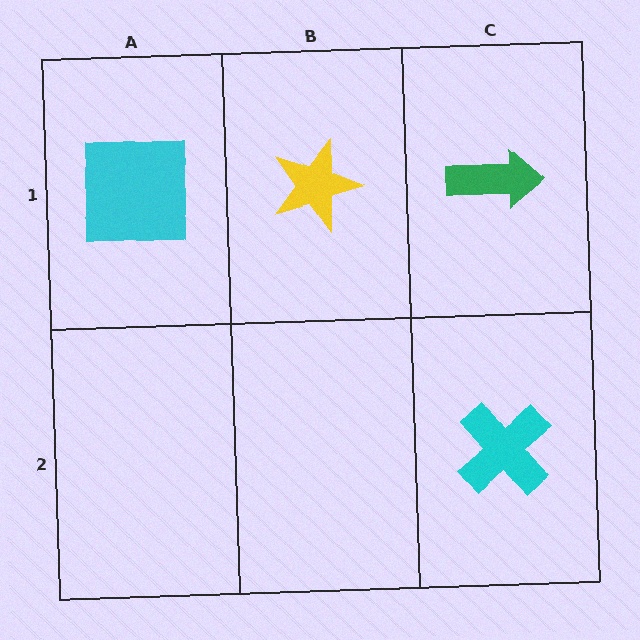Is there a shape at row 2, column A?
No, that cell is empty.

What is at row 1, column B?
A yellow star.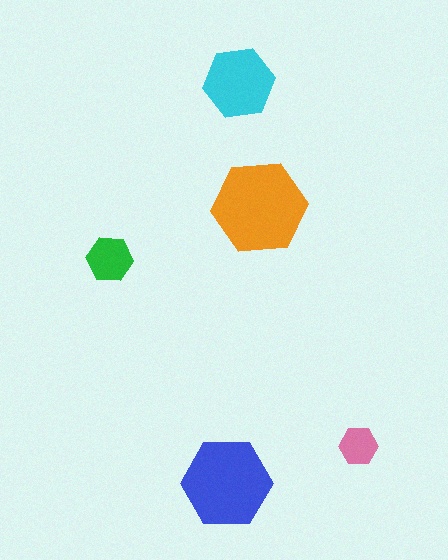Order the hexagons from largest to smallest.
the orange one, the blue one, the cyan one, the green one, the pink one.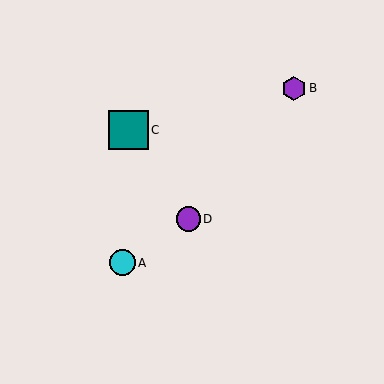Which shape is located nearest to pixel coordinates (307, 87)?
The purple hexagon (labeled B) at (294, 88) is nearest to that location.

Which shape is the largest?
The teal square (labeled C) is the largest.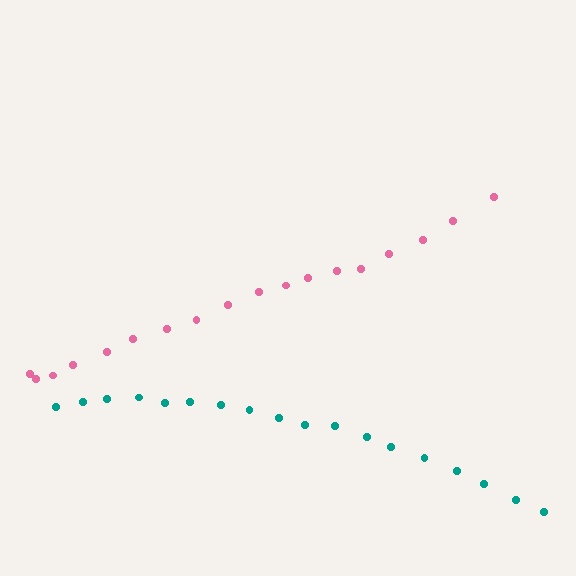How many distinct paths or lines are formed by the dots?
There are 2 distinct paths.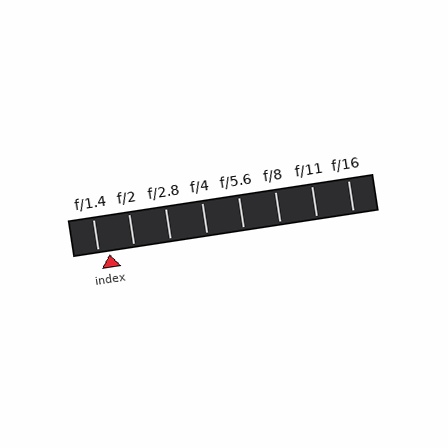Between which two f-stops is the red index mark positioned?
The index mark is between f/1.4 and f/2.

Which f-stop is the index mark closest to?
The index mark is closest to f/1.4.